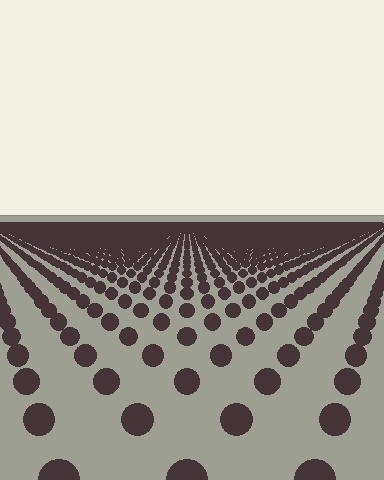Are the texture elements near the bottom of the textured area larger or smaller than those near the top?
Larger. Near the bottom, elements are closer to the viewer and appear at a bigger on-screen size.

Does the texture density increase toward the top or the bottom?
Density increases toward the top.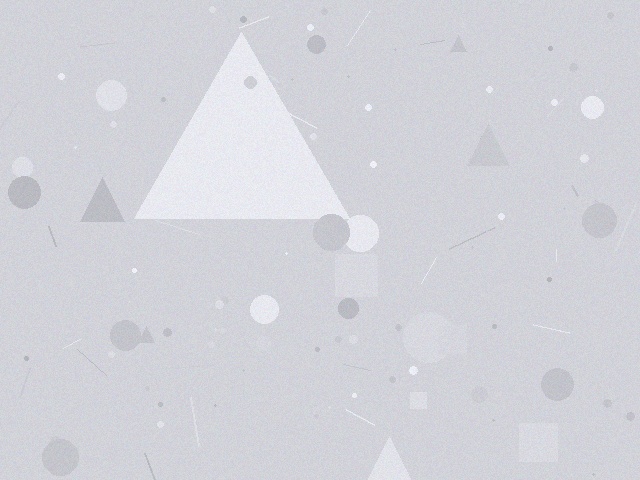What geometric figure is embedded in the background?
A triangle is embedded in the background.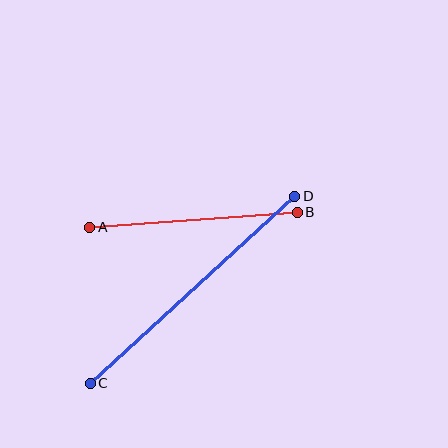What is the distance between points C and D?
The distance is approximately 277 pixels.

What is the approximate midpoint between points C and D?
The midpoint is at approximately (192, 290) pixels.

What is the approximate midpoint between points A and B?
The midpoint is at approximately (193, 220) pixels.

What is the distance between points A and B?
The distance is approximately 208 pixels.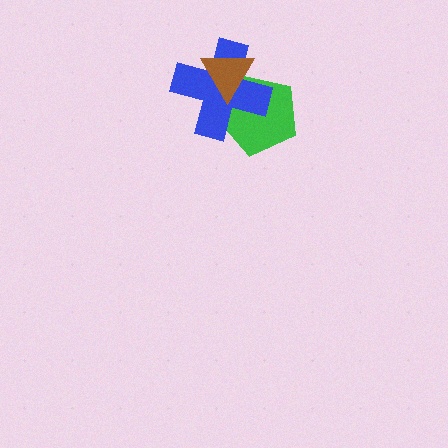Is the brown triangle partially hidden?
No, no other shape covers it.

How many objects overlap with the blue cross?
2 objects overlap with the blue cross.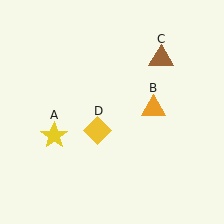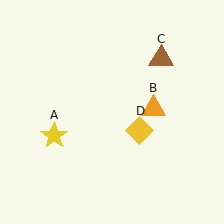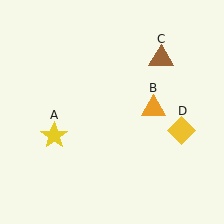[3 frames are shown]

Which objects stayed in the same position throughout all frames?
Yellow star (object A) and orange triangle (object B) and brown triangle (object C) remained stationary.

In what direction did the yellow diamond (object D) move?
The yellow diamond (object D) moved right.